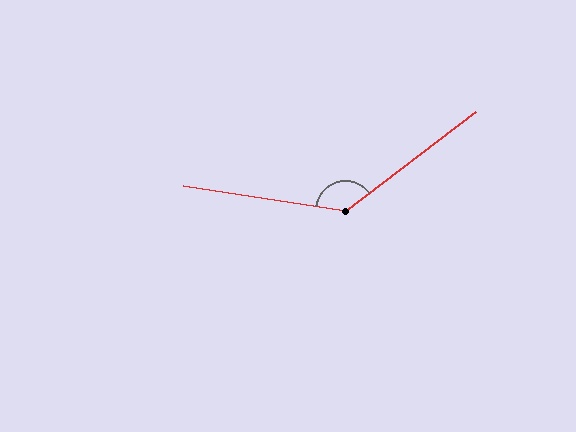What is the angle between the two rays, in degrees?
Approximately 134 degrees.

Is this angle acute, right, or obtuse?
It is obtuse.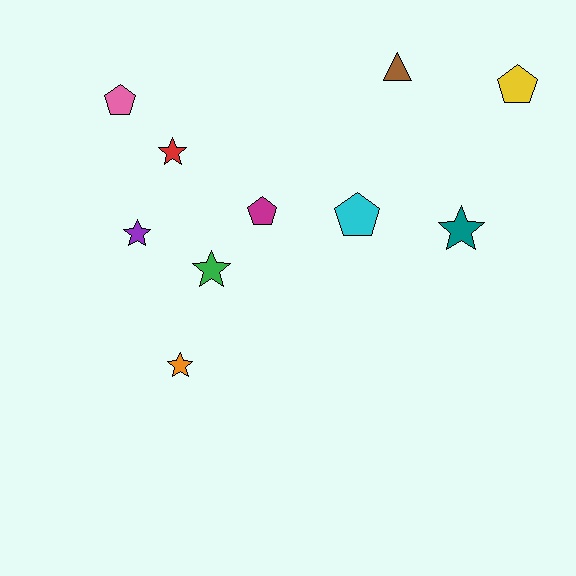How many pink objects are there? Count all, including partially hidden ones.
There is 1 pink object.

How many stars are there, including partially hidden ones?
There are 5 stars.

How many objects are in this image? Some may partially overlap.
There are 10 objects.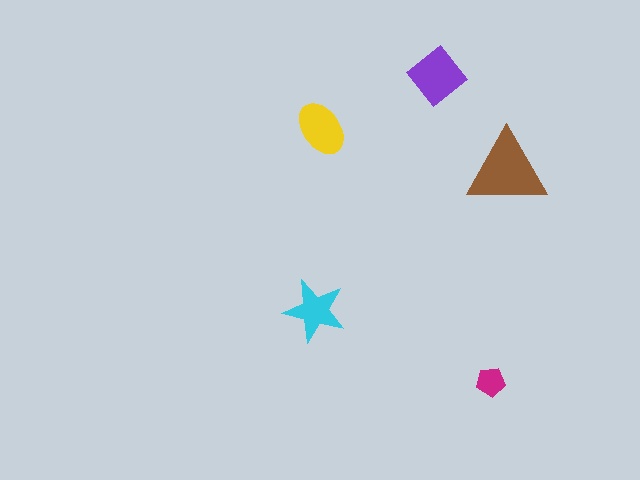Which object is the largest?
The brown triangle.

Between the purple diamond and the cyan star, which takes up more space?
The purple diamond.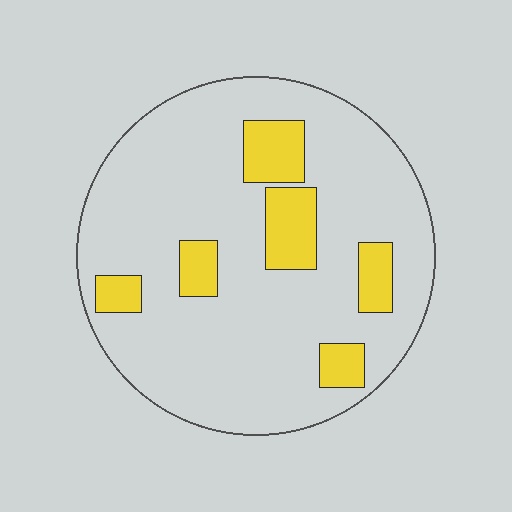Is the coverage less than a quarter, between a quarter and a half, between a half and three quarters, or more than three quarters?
Less than a quarter.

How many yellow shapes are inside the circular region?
6.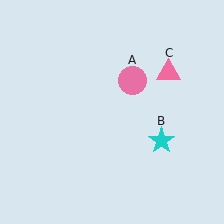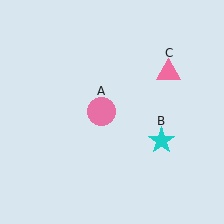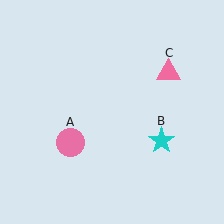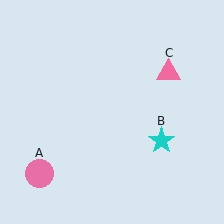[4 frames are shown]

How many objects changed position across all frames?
1 object changed position: pink circle (object A).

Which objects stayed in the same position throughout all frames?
Cyan star (object B) and pink triangle (object C) remained stationary.